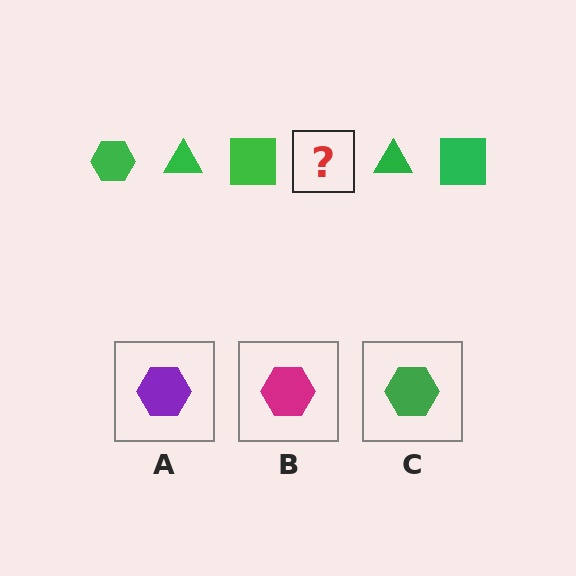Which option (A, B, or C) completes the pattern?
C.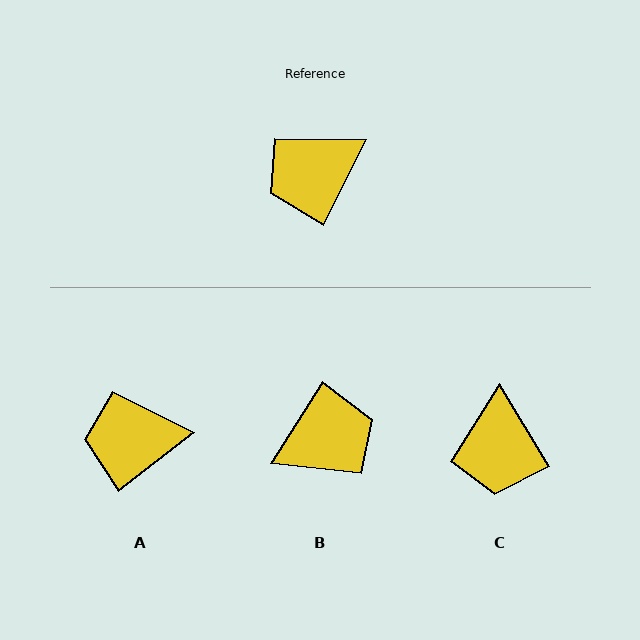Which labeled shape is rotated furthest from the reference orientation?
B, about 174 degrees away.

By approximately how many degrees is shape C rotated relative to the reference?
Approximately 58 degrees counter-clockwise.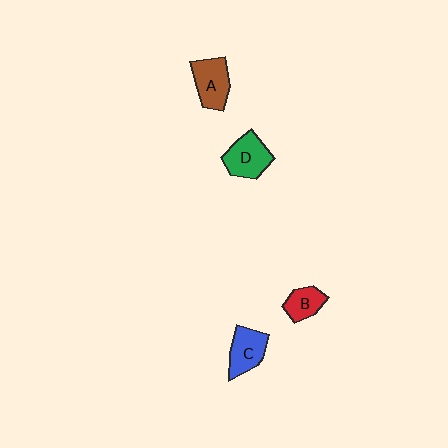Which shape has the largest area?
Shape D (green).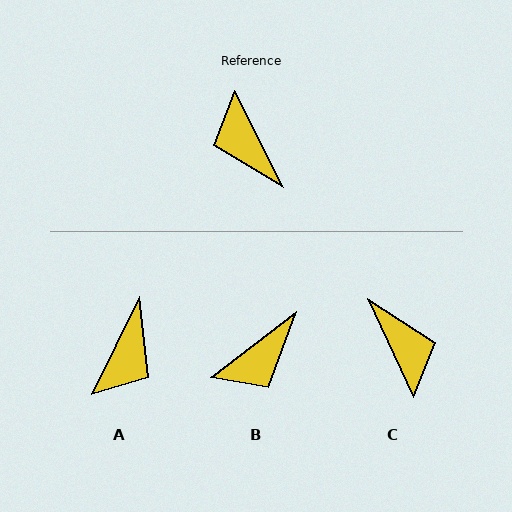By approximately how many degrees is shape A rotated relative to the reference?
Approximately 127 degrees counter-clockwise.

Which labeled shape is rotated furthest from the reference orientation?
C, about 178 degrees away.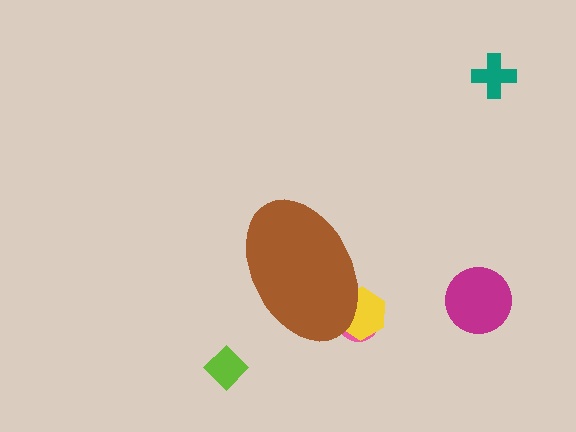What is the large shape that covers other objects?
A brown ellipse.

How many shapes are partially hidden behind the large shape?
2 shapes are partially hidden.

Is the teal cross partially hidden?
No, the teal cross is fully visible.